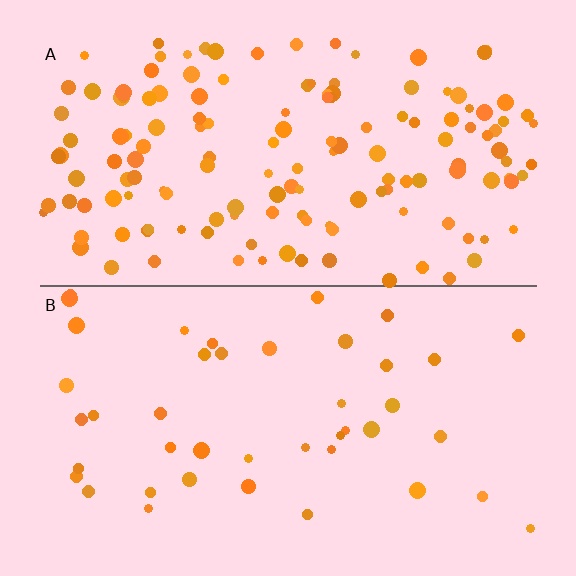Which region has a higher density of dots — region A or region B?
A (the top).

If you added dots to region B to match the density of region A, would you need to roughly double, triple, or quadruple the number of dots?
Approximately triple.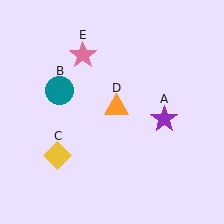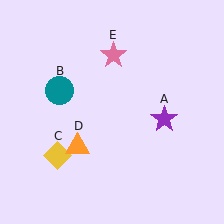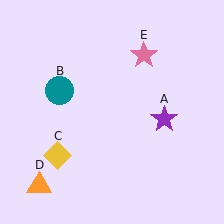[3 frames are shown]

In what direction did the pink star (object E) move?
The pink star (object E) moved right.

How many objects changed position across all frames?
2 objects changed position: orange triangle (object D), pink star (object E).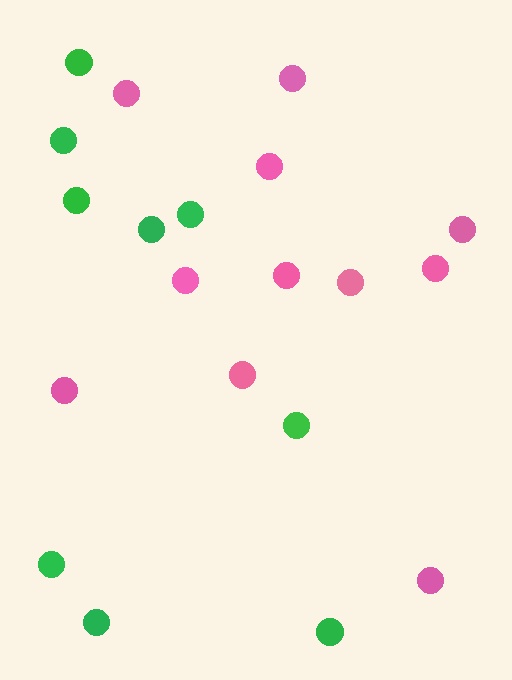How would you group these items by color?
There are 2 groups: one group of green circles (9) and one group of pink circles (11).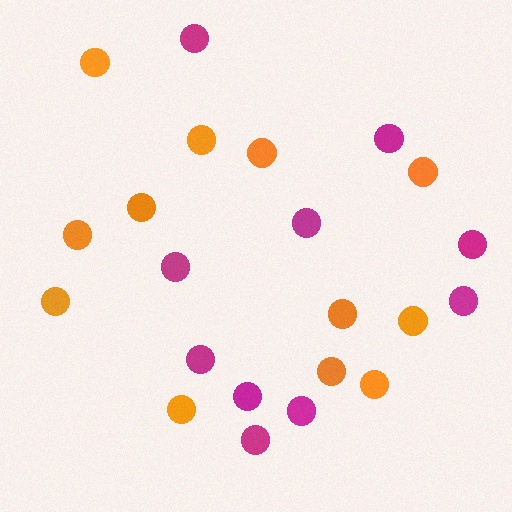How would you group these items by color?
There are 2 groups: one group of orange circles (12) and one group of magenta circles (10).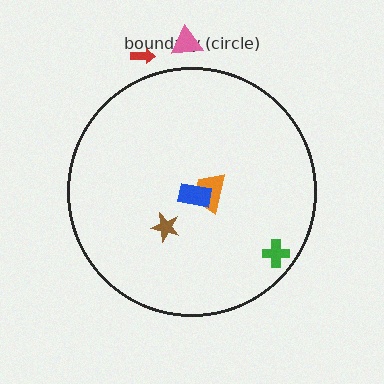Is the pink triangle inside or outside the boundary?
Outside.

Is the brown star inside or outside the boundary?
Inside.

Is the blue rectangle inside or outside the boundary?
Inside.